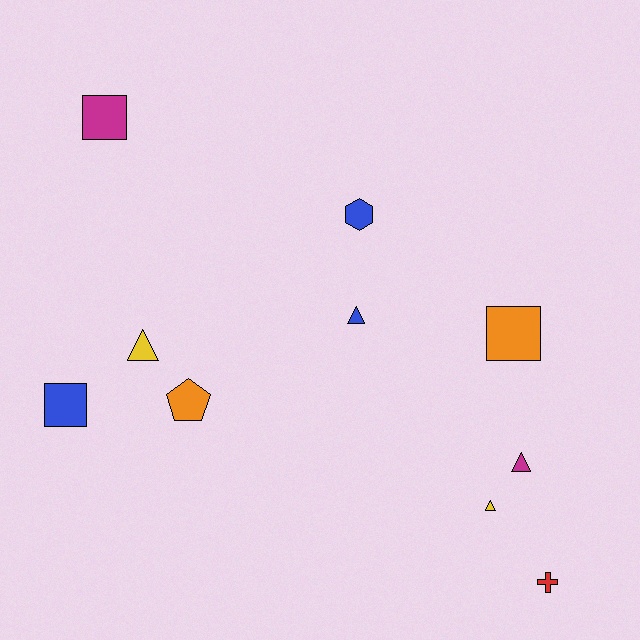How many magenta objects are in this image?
There are 2 magenta objects.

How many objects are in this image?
There are 10 objects.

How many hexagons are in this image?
There is 1 hexagon.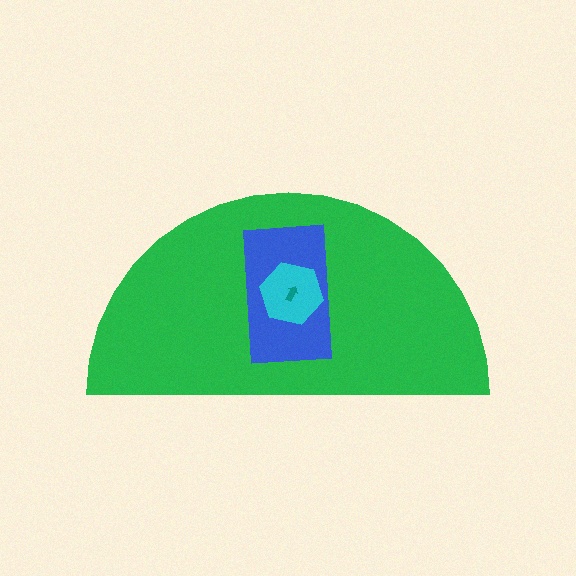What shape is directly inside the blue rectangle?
The cyan hexagon.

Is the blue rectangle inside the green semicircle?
Yes.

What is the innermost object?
The teal arrow.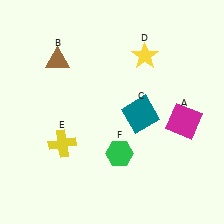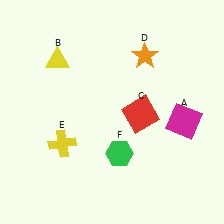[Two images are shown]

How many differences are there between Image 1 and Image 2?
There are 3 differences between the two images.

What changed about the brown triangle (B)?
In Image 1, B is brown. In Image 2, it changed to yellow.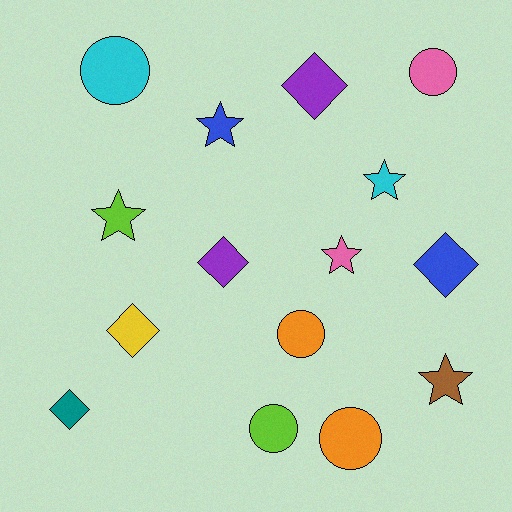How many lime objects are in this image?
There are 2 lime objects.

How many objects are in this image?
There are 15 objects.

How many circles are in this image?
There are 5 circles.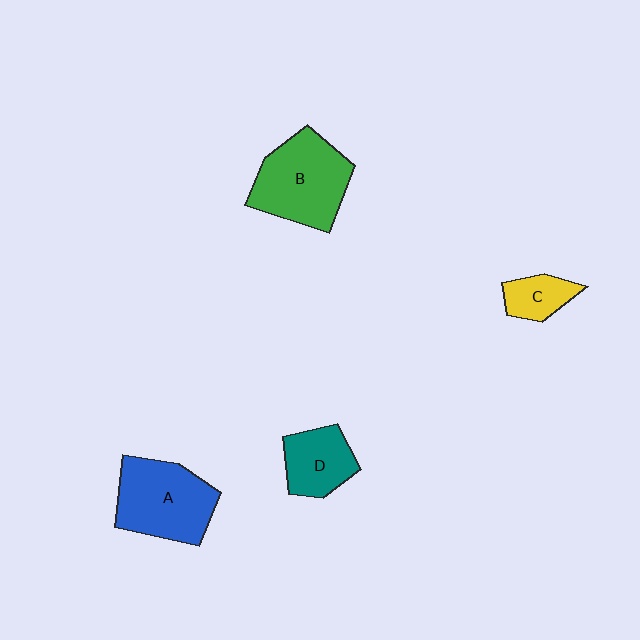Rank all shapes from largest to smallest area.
From largest to smallest: B (green), A (blue), D (teal), C (yellow).